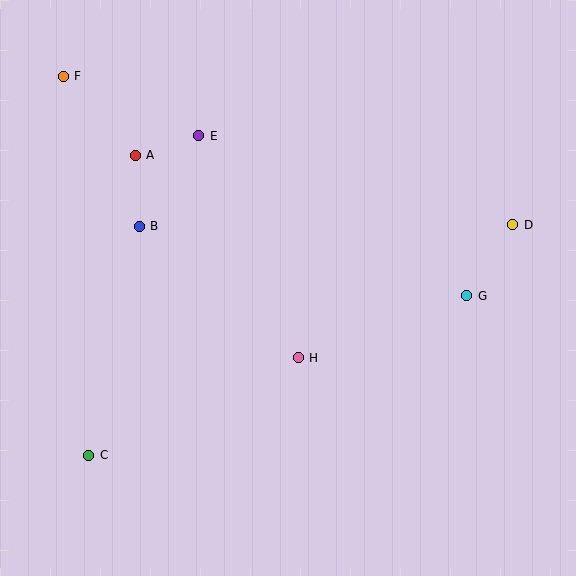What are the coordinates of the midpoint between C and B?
The midpoint between C and B is at (114, 341).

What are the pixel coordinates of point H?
Point H is at (298, 358).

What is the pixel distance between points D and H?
The distance between D and H is 253 pixels.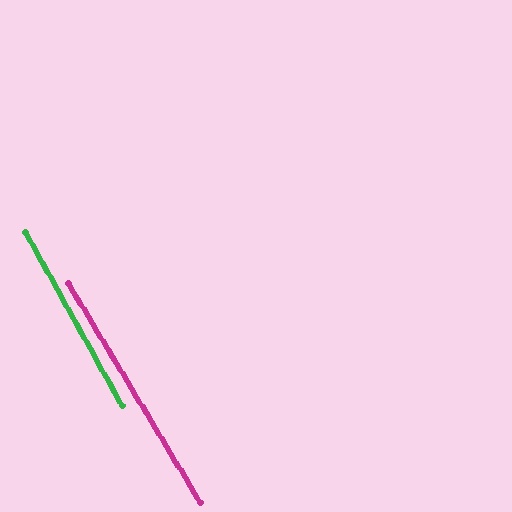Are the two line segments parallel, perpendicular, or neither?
Parallel — their directions differ by only 1.9°.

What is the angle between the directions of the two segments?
Approximately 2 degrees.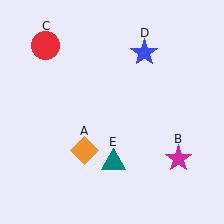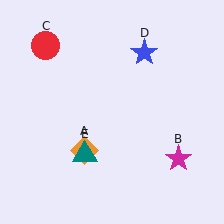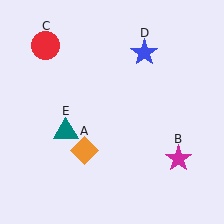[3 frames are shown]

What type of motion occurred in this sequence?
The teal triangle (object E) rotated clockwise around the center of the scene.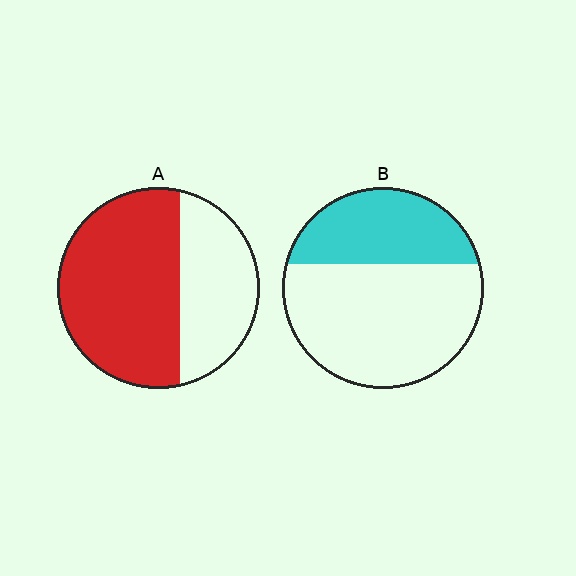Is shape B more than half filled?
No.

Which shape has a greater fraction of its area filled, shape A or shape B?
Shape A.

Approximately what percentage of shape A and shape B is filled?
A is approximately 65% and B is approximately 35%.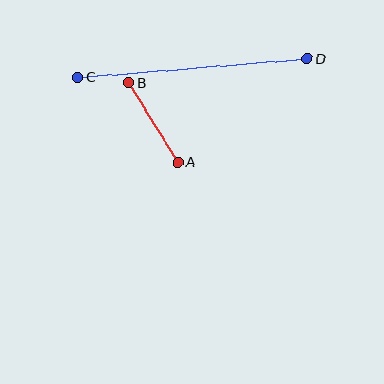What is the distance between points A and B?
The distance is approximately 93 pixels.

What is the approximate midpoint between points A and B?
The midpoint is at approximately (153, 122) pixels.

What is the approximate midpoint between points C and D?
The midpoint is at approximately (193, 68) pixels.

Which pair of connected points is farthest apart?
Points C and D are farthest apart.